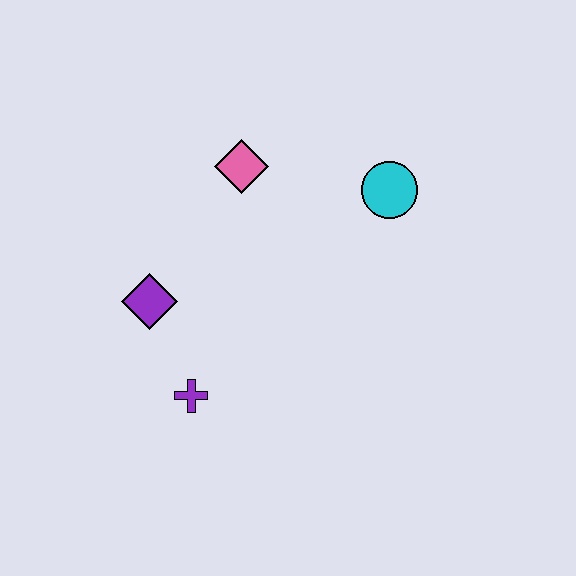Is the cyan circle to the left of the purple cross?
No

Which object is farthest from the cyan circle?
The purple cross is farthest from the cyan circle.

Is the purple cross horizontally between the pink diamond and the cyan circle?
No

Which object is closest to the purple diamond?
The purple cross is closest to the purple diamond.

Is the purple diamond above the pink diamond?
No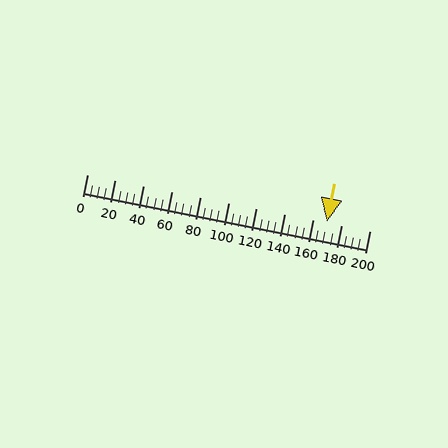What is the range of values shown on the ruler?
The ruler shows values from 0 to 200.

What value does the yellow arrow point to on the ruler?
The yellow arrow points to approximately 170.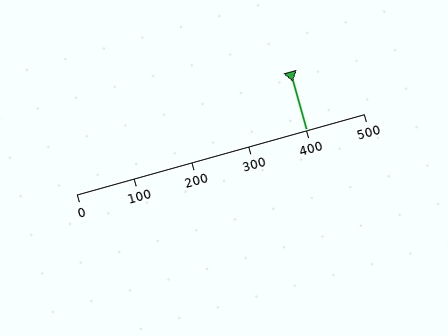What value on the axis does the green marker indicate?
The marker indicates approximately 400.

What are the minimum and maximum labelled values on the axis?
The axis runs from 0 to 500.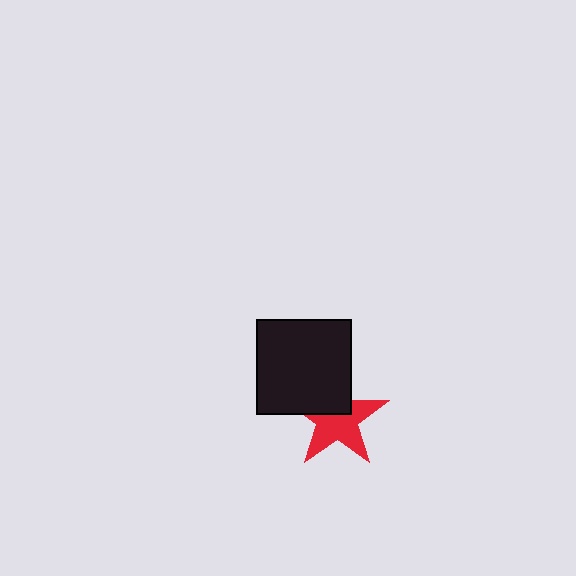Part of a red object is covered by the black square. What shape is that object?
It is a star.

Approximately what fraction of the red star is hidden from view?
Roughly 38% of the red star is hidden behind the black square.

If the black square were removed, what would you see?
You would see the complete red star.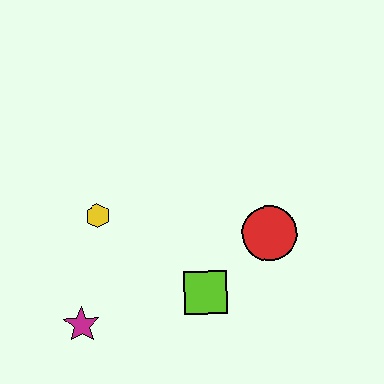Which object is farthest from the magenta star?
The red circle is farthest from the magenta star.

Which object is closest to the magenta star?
The yellow hexagon is closest to the magenta star.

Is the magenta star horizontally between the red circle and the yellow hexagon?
No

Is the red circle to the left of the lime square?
No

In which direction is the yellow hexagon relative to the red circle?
The yellow hexagon is to the left of the red circle.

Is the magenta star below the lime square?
Yes